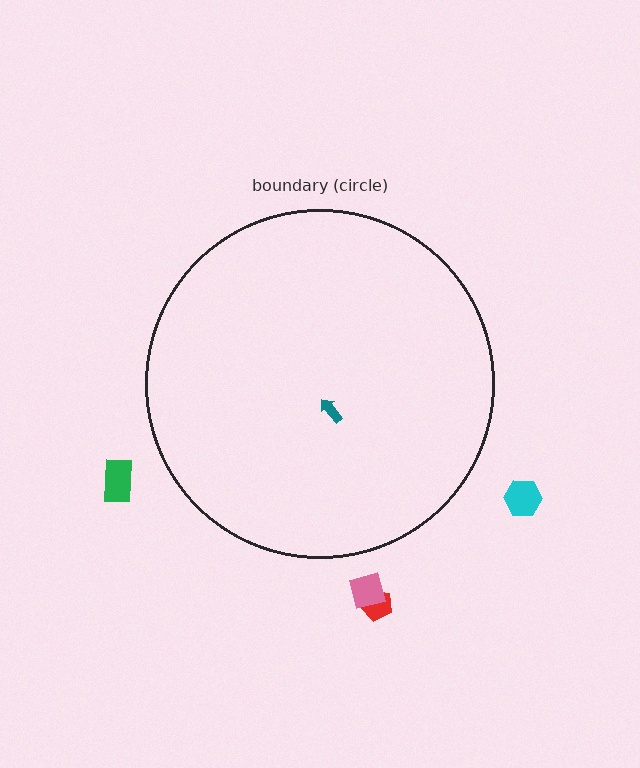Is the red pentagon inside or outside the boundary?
Outside.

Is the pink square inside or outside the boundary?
Outside.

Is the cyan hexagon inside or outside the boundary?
Outside.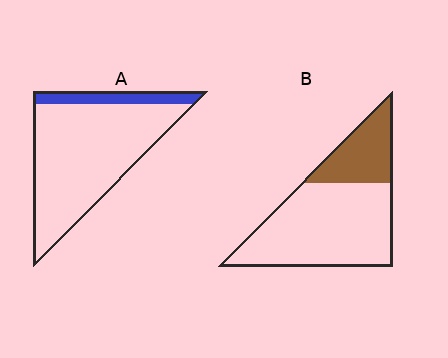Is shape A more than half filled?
No.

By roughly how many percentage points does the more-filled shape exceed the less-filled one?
By roughly 15 percentage points (B over A).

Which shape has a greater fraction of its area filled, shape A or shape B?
Shape B.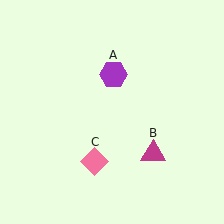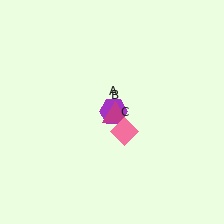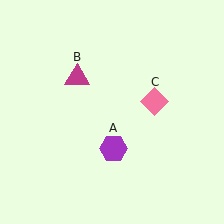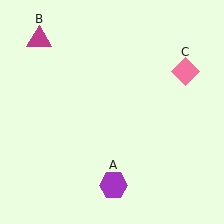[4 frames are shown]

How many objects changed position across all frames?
3 objects changed position: purple hexagon (object A), magenta triangle (object B), pink diamond (object C).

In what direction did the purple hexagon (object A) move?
The purple hexagon (object A) moved down.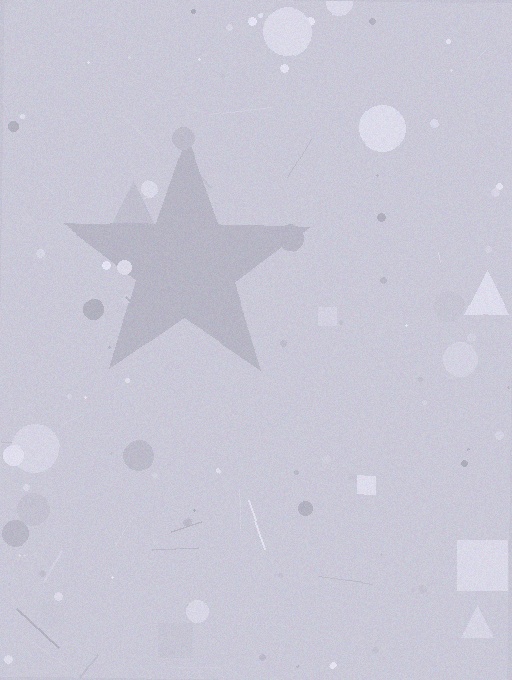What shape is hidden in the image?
A star is hidden in the image.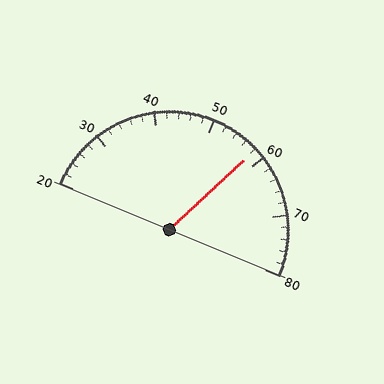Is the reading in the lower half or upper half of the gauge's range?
The reading is in the upper half of the range (20 to 80).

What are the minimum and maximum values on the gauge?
The gauge ranges from 20 to 80.